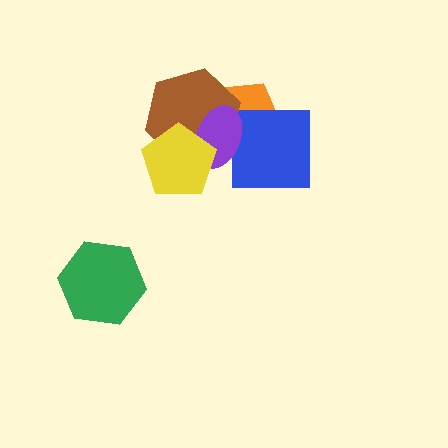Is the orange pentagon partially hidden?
Yes, it is partially covered by another shape.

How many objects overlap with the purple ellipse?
4 objects overlap with the purple ellipse.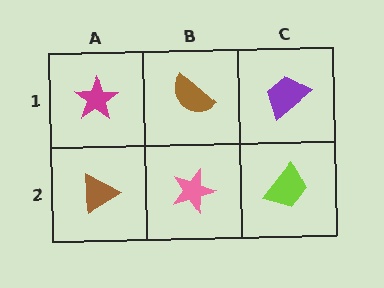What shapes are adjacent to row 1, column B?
A pink star (row 2, column B), a magenta star (row 1, column A), a purple trapezoid (row 1, column C).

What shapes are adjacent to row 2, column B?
A brown semicircle (row 1, column B), a brown triangle (row 2, column A), a lime trapezoid (row 2, column C).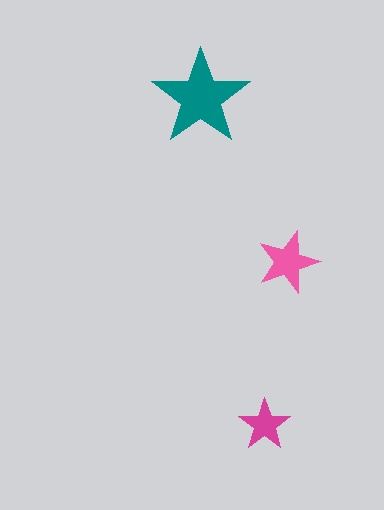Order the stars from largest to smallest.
the teal one, the pink one, the magenta one.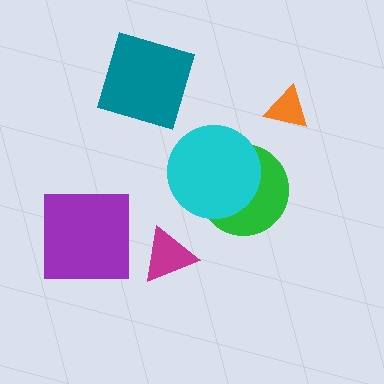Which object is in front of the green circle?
The cyan circle is in front of the green circle.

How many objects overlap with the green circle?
1 object overlaps with the green circle.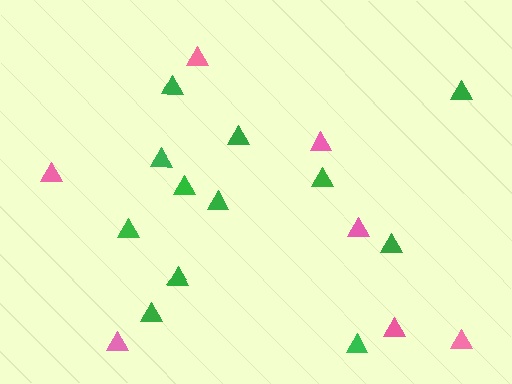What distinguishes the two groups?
There are 2 groups: one group of green triangles (12) and one group of pink triangles (7).